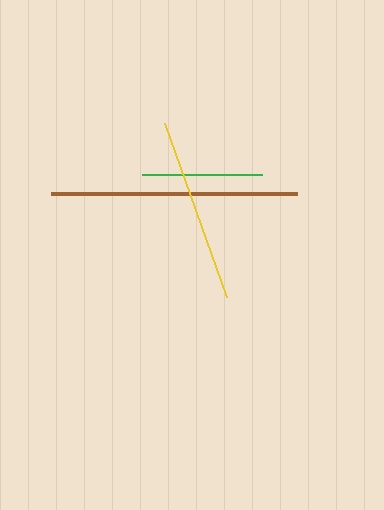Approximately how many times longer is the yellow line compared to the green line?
The yellow line is approximately 1.5 times the length of the green line.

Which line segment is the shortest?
The green line is the shortest at approximately 120 pixels.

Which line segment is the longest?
The brown line is the longest at approximately 246 pixels.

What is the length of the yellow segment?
The yellow segment is approximately 185 pixels long.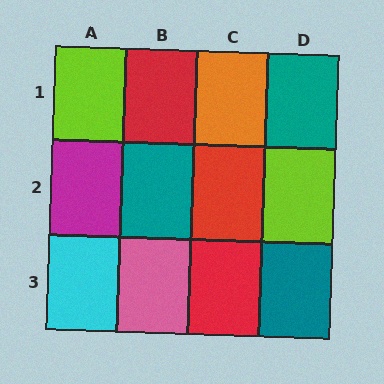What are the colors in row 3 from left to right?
Cyan, pink, red, teal.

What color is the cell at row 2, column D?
Lime.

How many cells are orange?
1 cell is orange.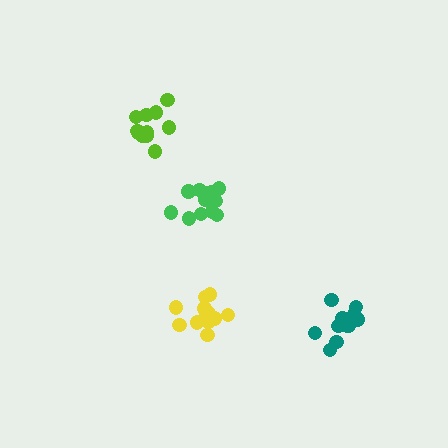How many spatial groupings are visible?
There are 4 spatial groupings.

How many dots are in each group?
Group 1: 11 dots, Group 2: 13 dots, Group 3: 13 dots, Group 4: 13 dots (50 total).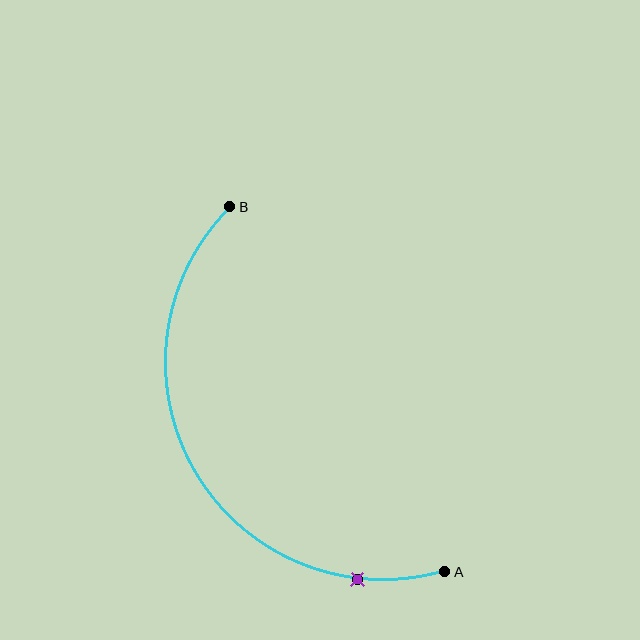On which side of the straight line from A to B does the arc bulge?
The arc bulges to the left of the straight line connecting A and B.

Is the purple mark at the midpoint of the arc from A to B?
No. The purple mark lies on the arc but is closer to endpoint A. The arc midpoint would be at the point on the curve equidistant along the arc from both A and B.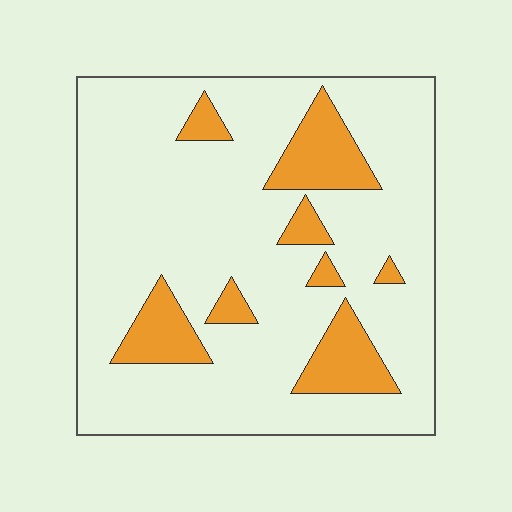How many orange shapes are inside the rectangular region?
8.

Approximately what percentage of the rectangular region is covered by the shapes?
Approximately 15%.